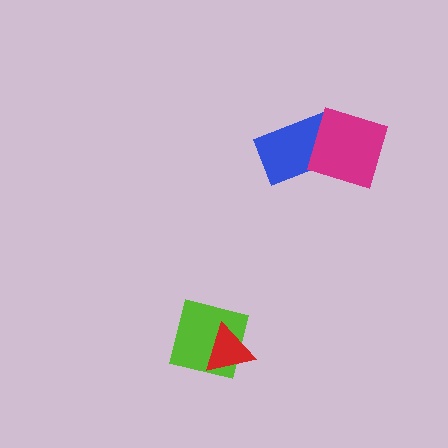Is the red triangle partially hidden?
No, no other shape covers it.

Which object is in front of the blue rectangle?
The magenta diamond is in front of the blue rectangle.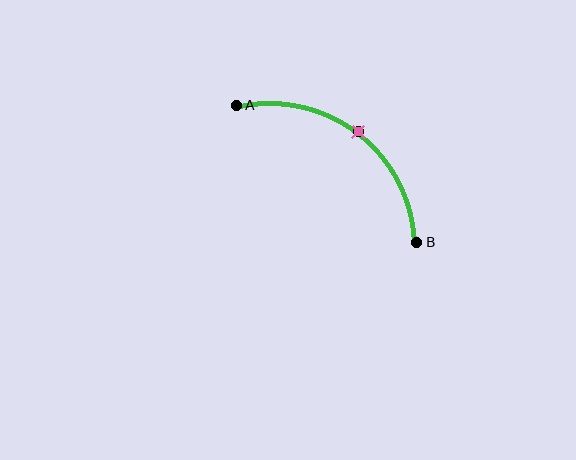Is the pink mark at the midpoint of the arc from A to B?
Yes. The pink mark lies on the arc at equal arc-length from both A and B — it is the arc midpoint.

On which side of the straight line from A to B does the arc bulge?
The arc bulges above and to the right of the straight line connecting A and B.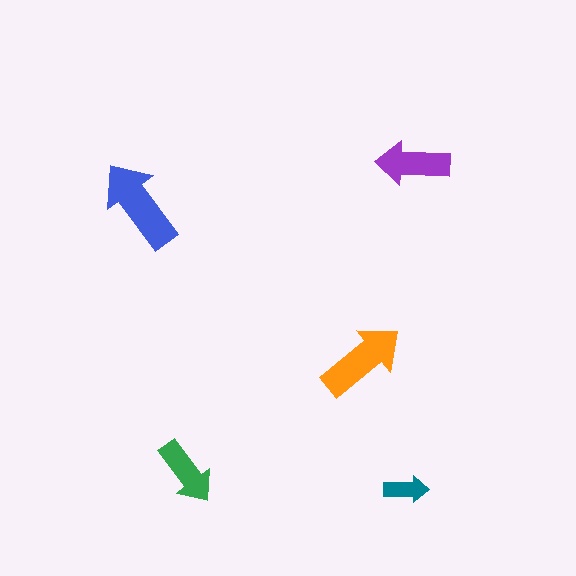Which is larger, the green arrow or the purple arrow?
The purple one.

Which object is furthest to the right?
The purple arrow is rightmost.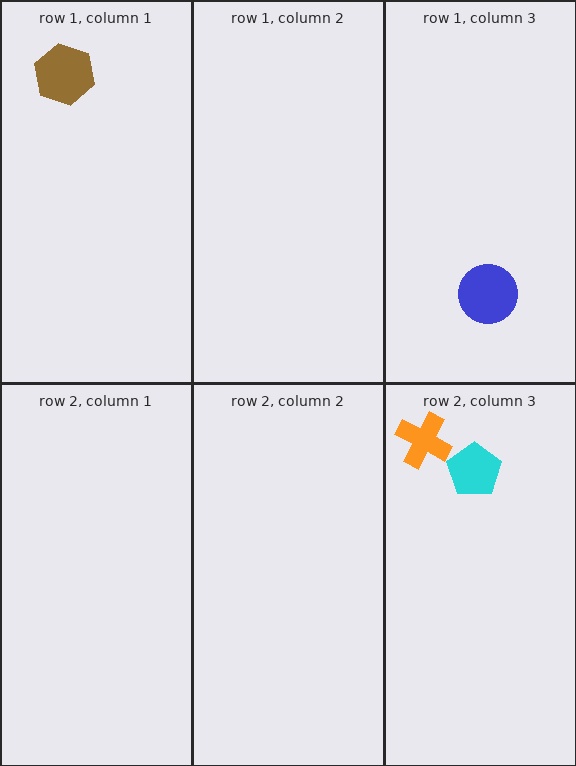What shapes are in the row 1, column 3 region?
The blue circle.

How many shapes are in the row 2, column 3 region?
2.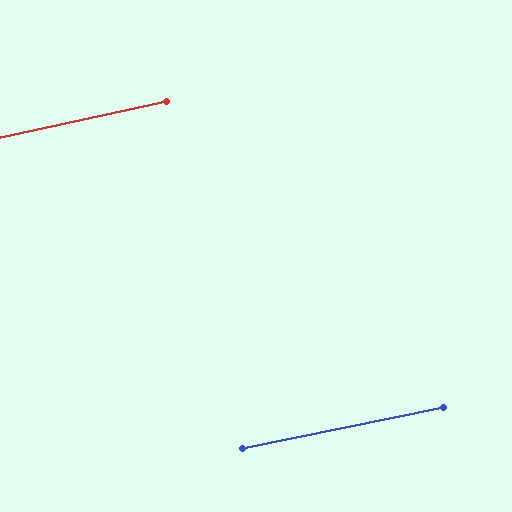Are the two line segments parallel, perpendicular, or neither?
Parallel — their directions differ by only 0.7°.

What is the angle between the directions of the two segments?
Approximately 1 degree.